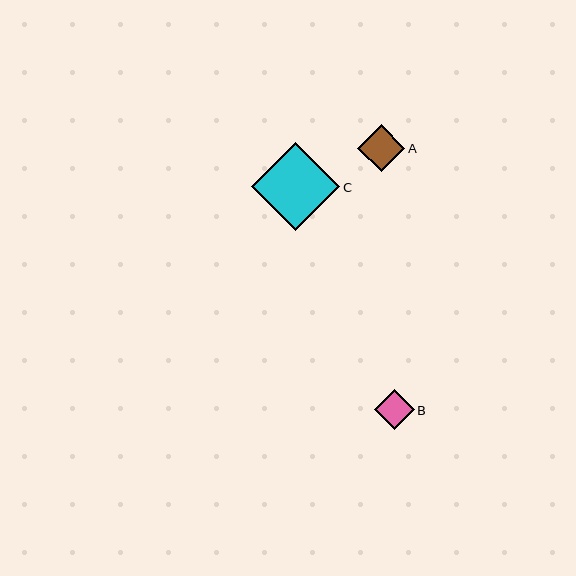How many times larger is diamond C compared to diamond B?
Diamond C is approximately 2.2 times the size of diamond B.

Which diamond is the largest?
Diamond C is the largest with a size of approximately 88 pixels.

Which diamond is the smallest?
Diamond B is the smallest with a size of approximately 40 pixels.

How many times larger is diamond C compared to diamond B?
Diamond C is approximately 2.2 times the size of diamond B.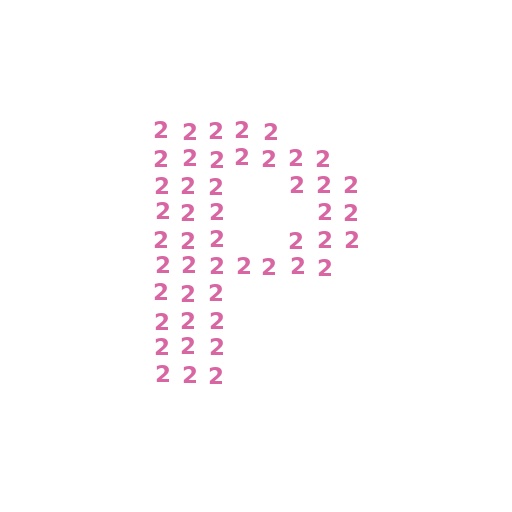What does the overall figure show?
The overall figure shows the letter P.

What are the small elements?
The small elements are digit 2's.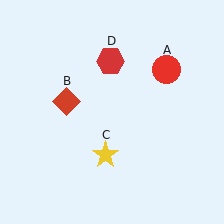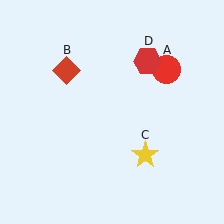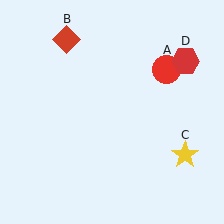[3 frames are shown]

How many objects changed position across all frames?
3 objects changed position: red diamond (object B), yellow star (object C), red hexagon (object D).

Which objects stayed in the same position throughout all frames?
Red circle (object A) remained stationary.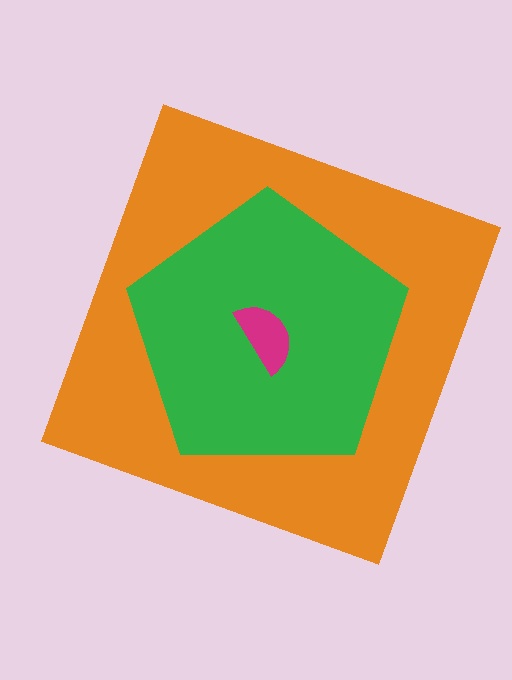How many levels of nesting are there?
3.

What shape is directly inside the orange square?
The green pentagon.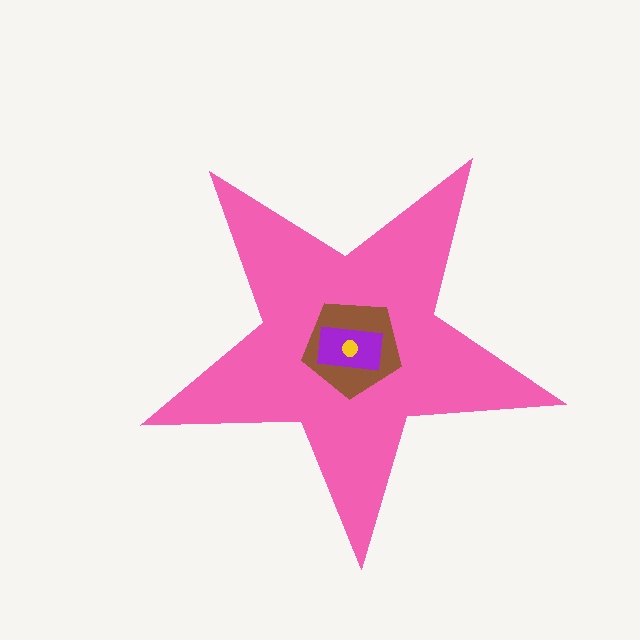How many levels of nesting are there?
4.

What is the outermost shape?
The pink star.